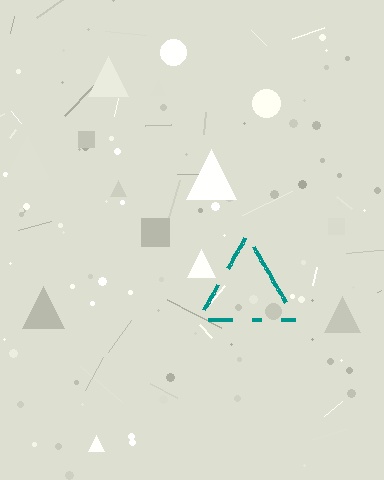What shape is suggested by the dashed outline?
The dashed outline suggests a triangle.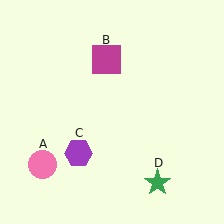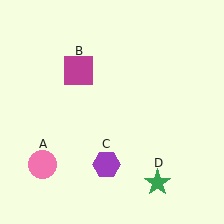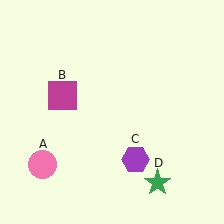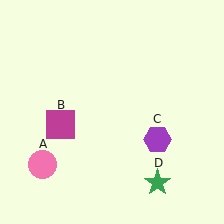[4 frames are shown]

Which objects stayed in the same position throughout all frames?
Pink circle (object A) and green star (object D) remained stationary.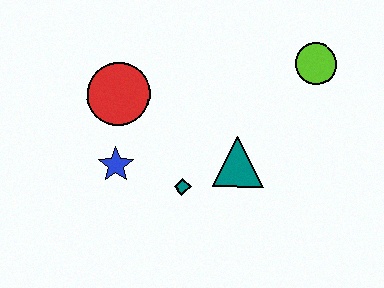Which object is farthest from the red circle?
The lime circle is farthest from the red circle.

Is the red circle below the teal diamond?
No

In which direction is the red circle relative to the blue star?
The red circle is above the blue star.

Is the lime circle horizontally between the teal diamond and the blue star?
No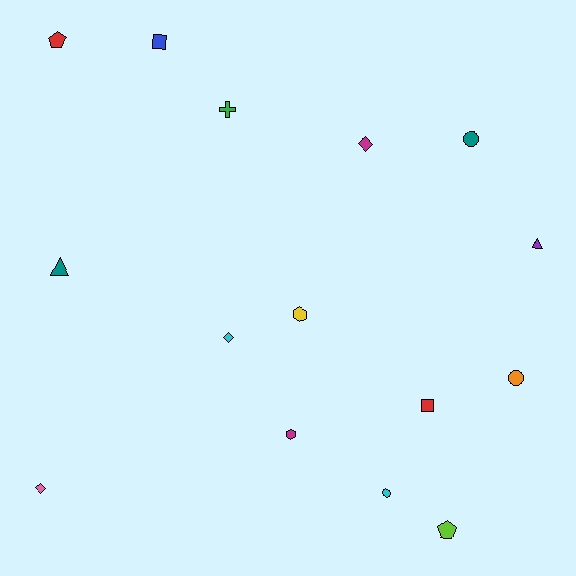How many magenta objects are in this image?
There are 2 magenta objects.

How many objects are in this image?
There are 15 objects.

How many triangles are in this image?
There are 2 triangles.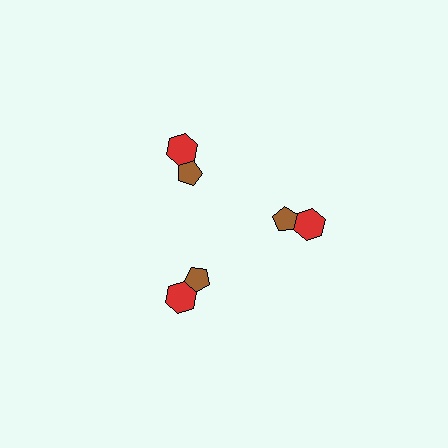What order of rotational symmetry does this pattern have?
This pattern has 3-fold rotational symmetry.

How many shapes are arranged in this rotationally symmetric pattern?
There are 6 shapes, arranged in 3 groups of 2.